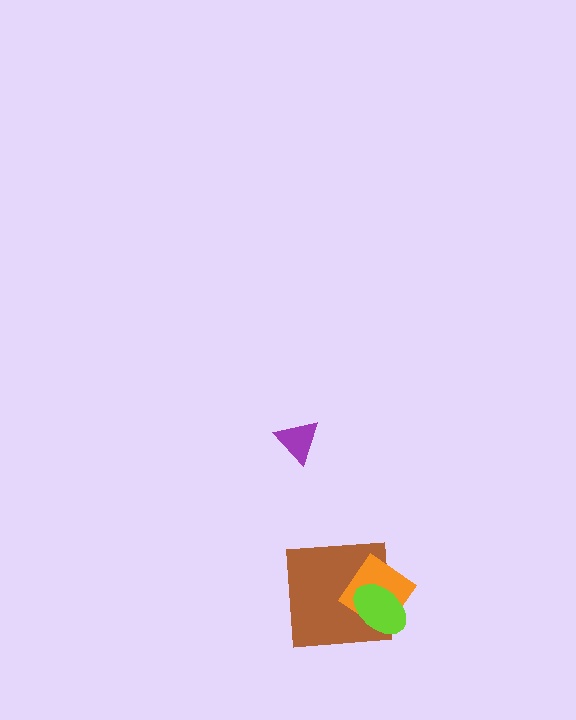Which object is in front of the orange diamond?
The lime ellipse is in front of the orange diamond.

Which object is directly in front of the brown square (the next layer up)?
The orange diamond is directly in front of the brown square.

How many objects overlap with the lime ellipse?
2 objects overlap with the lime ellipse.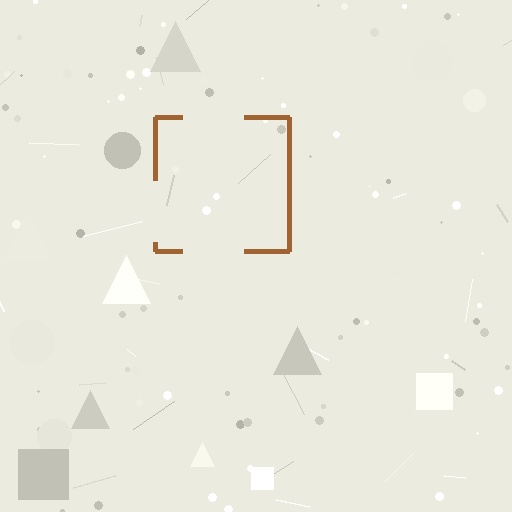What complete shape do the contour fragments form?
The contour fragments form a square.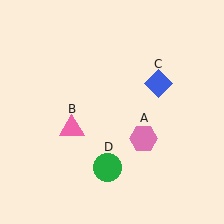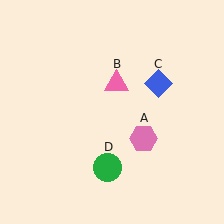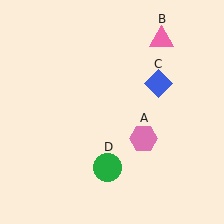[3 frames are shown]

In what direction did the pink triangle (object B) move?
The pink triangle (object B) moved up and to the right.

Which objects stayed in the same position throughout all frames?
Pink hexagon (object A) and blue diamond (object C) and green circle (object D) remained stationary.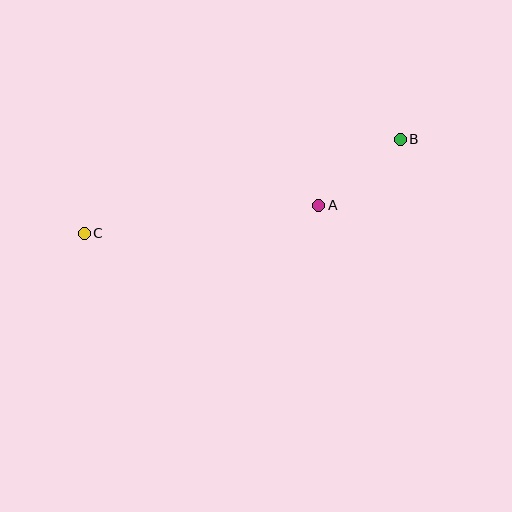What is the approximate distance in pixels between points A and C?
The distance between A and C is approximately 236 pixels.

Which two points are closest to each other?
Points A and B are closest to each other.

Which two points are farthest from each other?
Points B and C are farthest from each other.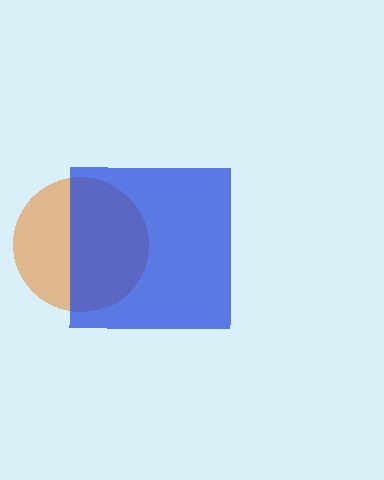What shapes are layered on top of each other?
The layered shapes are: an orange circle, a blue square.